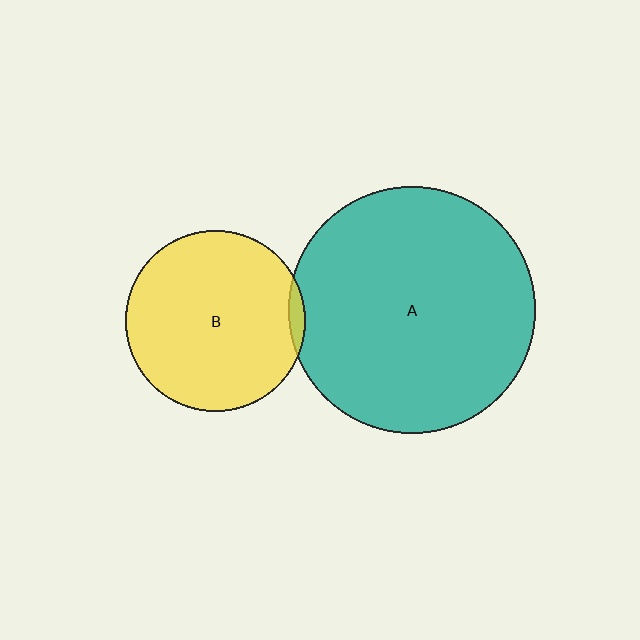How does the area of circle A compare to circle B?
Approximately 1.9 times.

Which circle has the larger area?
Circle A (teal).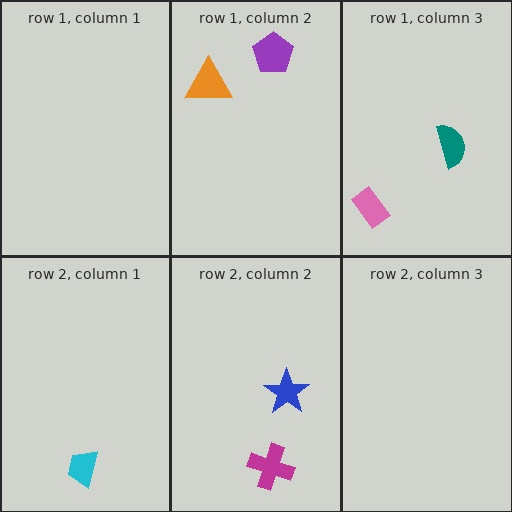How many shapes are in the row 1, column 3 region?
2.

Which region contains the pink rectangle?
The row 1, column 3 region.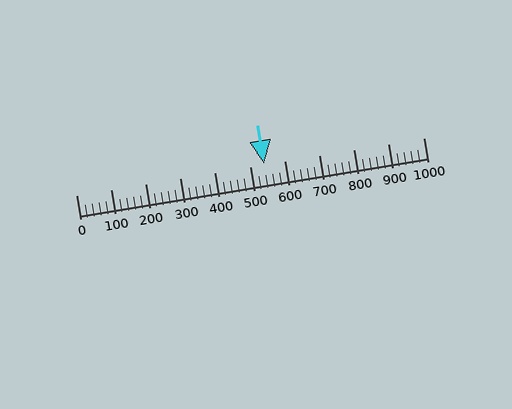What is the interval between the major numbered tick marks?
The major tick marks are spaced 100 units apart.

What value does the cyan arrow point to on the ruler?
The cyan arrow points to approximately 540.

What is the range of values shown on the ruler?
The ruler shows values from 0 to 1000.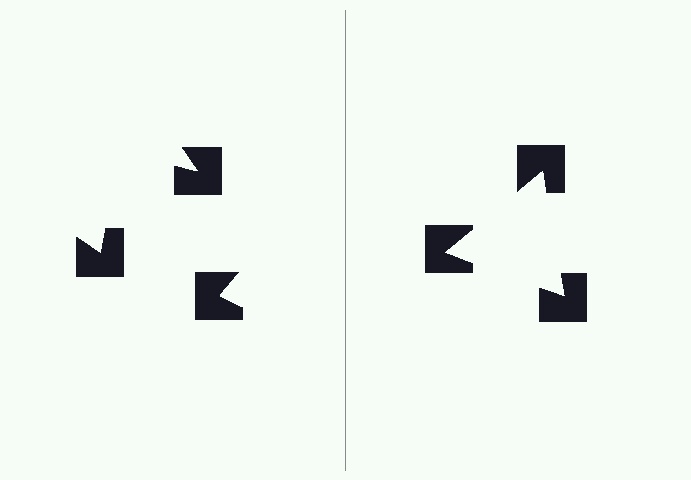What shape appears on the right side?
An illusory triangle.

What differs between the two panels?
The notched squares are positioned identically on both sides; only the wedge orientations differ. On the right they align to a triangle; on the left they are misaligned.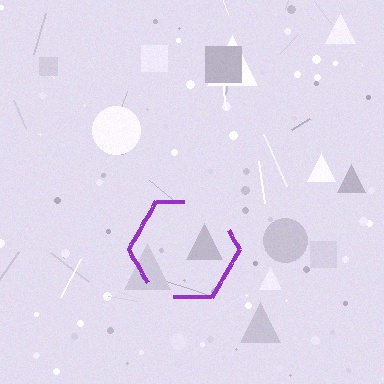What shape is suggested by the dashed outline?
The dashed outline suggests a hexagon.